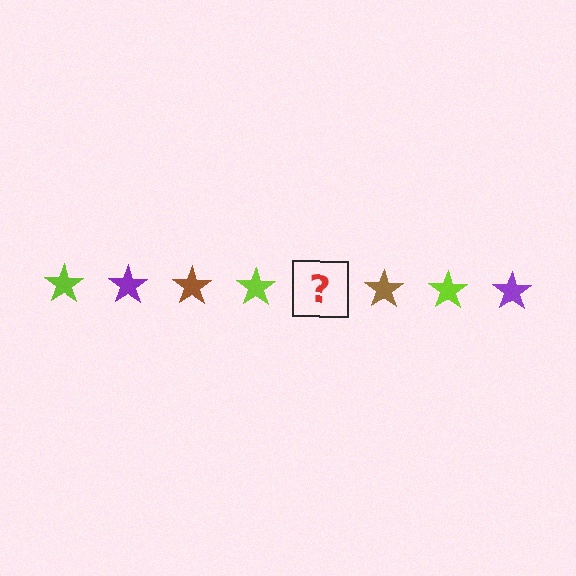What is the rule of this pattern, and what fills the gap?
The rule is that the pattern cycles through lime, purple, brown stars. The gap should be filled with a purple star.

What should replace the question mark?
The question mark should be replaced with a purple star.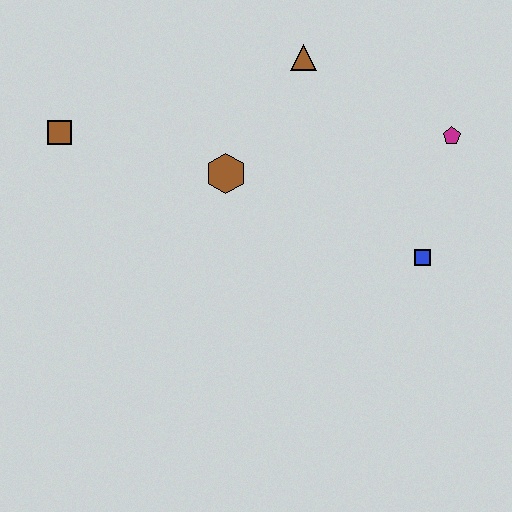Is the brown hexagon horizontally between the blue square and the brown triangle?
No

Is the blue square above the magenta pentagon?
No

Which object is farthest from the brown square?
The magenta pentagon is farthest from the brown square.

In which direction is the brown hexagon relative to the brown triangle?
The brown hexagon is below the brown triangle.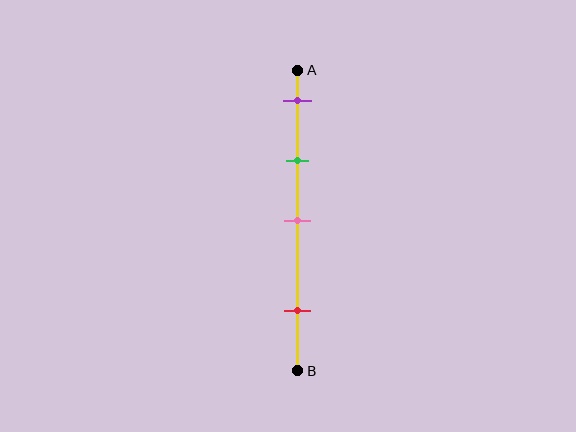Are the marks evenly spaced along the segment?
No, the marks are not evenly spaced.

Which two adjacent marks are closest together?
The purple and green marks are the closest adjacent pair.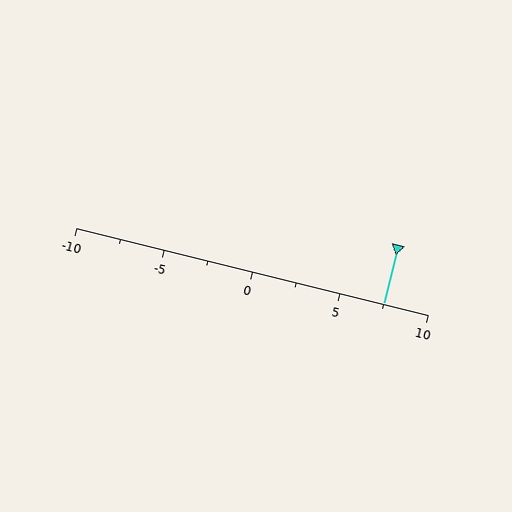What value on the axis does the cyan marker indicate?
The marker indicates approximately 7.5.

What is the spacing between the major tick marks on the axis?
The major ticks are spaced 5 apart.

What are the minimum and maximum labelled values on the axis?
The axis runs from -10 to 10.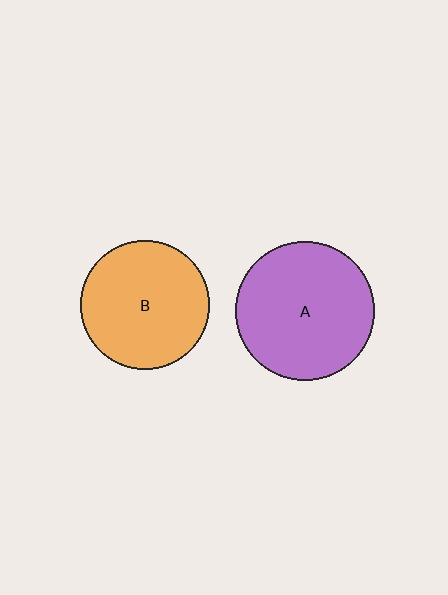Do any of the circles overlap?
No, none of the circles overlap.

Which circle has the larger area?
Circle A (purple).